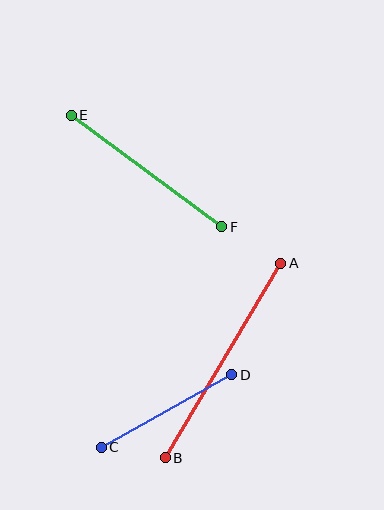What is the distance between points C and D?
The distance is approximately 149 pixels.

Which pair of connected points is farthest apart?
Points A and B are farthest apart.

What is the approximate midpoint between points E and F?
The midpoint is at approximately (147, 171) pixels.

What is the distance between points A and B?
The distance is approximately 226 pixels.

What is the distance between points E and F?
The distance is approximately 187 pixels.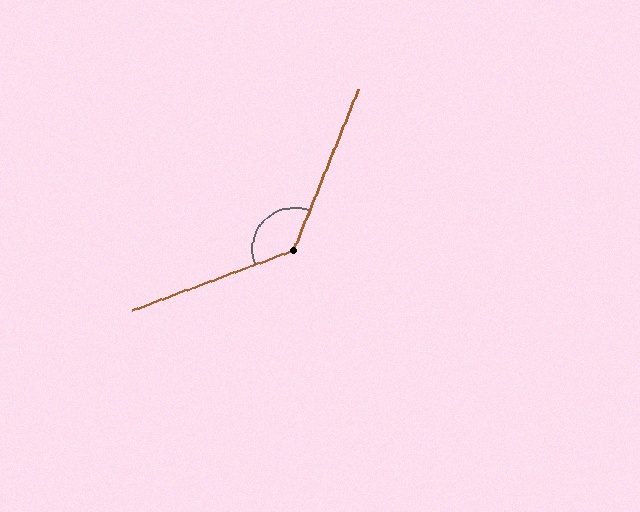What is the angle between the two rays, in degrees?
Approximately 132 degrees.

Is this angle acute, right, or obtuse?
It is obtuse.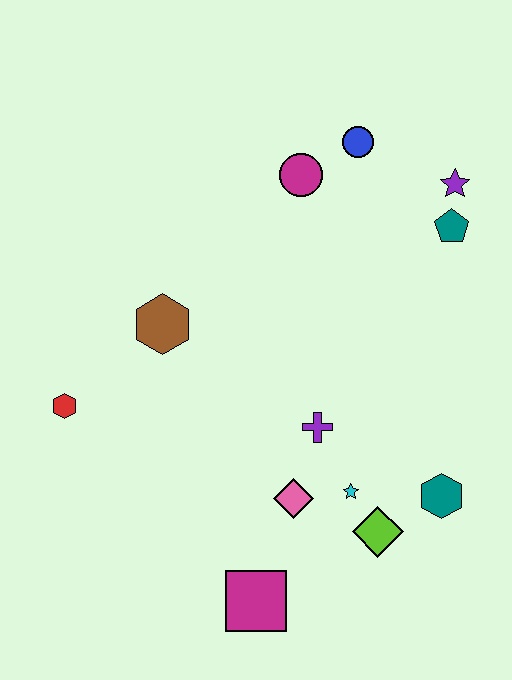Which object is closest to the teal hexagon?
The lime diamond is closest to the teal hexagon.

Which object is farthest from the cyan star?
The blue circle is farthest from the cyan star.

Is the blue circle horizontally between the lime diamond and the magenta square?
Yes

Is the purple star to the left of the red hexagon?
No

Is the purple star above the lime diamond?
Yes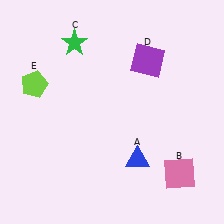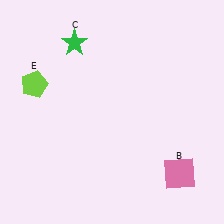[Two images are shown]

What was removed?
The blue triangle (A), the purple square (D) were removed in Image 2.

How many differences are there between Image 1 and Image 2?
There are 2 differences between the two images.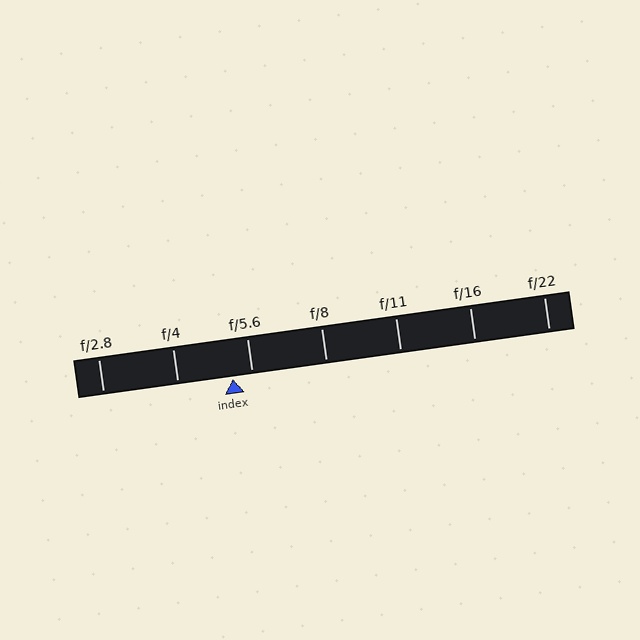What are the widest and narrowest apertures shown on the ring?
The widest aperture shown is f/2.8 and the narrowest is f/22.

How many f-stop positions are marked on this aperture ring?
There are 7 f-stop positions marked.